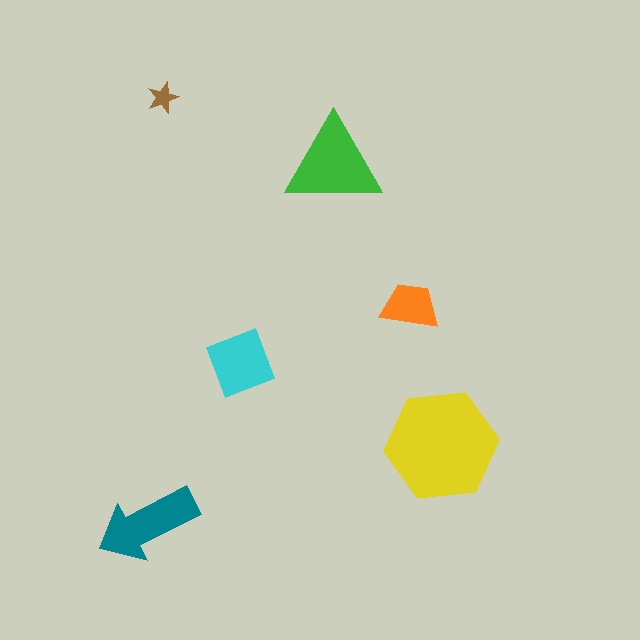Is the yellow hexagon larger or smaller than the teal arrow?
Larger.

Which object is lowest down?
The teal arrow is bottommost.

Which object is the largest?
The yellow hexagon.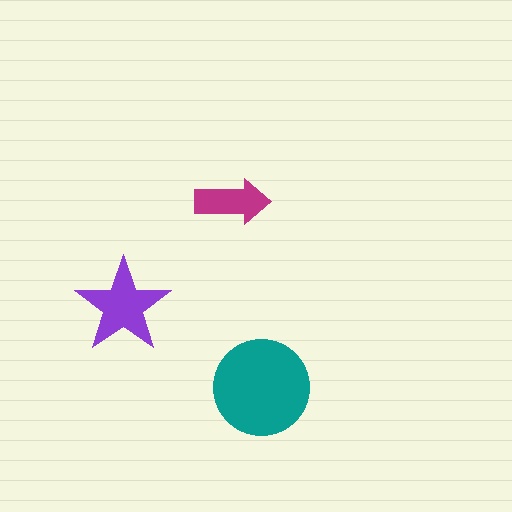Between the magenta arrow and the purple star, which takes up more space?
The purple star.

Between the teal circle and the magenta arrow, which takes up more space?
The teal circle.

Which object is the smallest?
The magenta arrow.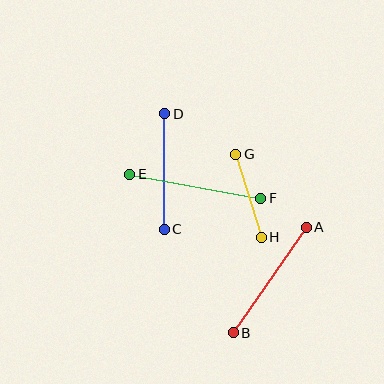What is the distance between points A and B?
The distance is approximately 128 pixels.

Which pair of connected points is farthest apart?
Points E and F are farthest apart.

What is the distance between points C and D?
The distance is approximately 116 pixels.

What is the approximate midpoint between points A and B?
The midpoint is at approximately (270, 280) pixels.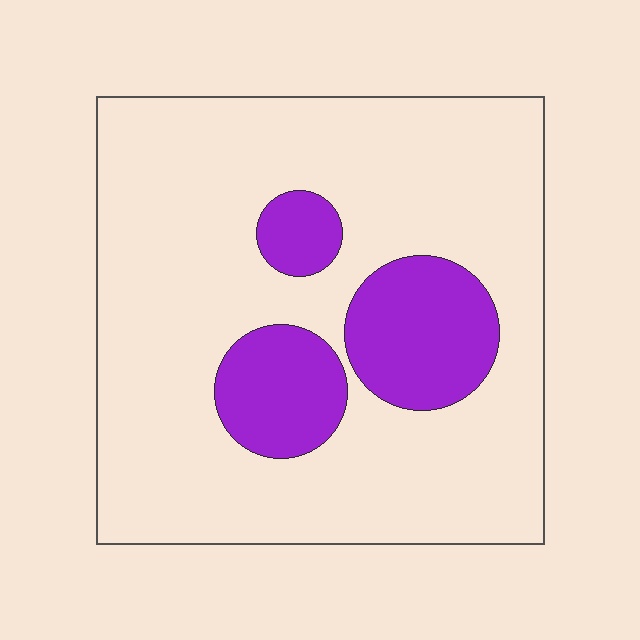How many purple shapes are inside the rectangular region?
3.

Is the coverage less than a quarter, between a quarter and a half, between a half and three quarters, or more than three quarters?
Less than a quarter.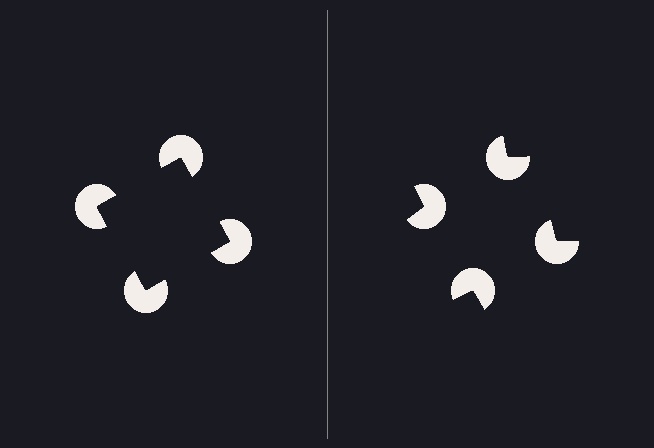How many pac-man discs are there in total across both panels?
8 — 4 on each side.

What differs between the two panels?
The pac-man discs are positioned identically on both sides; only the wedge orientations differ. On the left they align to a square; on the right they are misaligned.